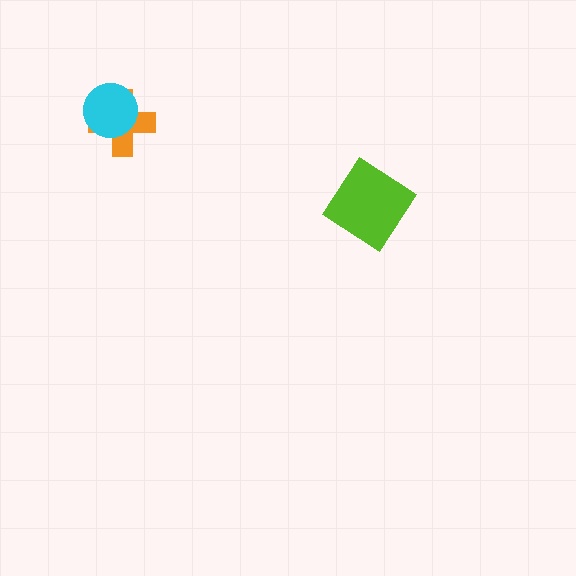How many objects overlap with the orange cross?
1 object overlaps with the orange cross.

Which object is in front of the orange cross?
The cyan circle is in front of the orange cross.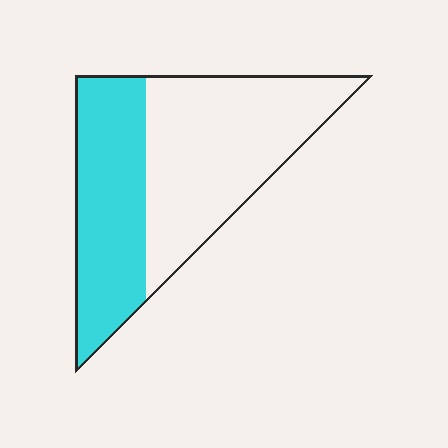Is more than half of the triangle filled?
No.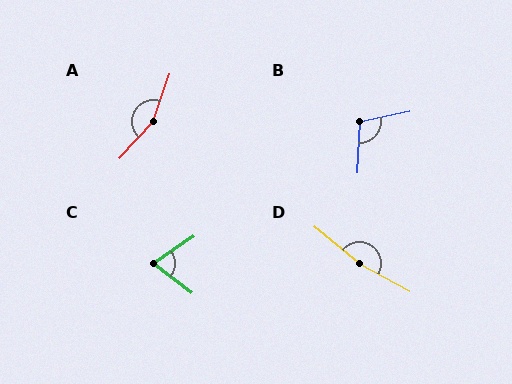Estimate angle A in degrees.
Approximately 157 degrees.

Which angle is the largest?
D, at approximately 169 degrees.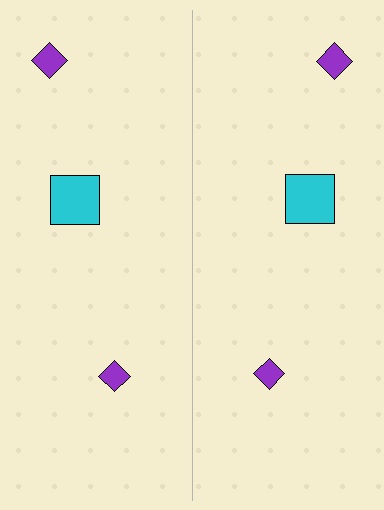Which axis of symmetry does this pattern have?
The pattern has a vertical axis of symmetry running through the center of the image.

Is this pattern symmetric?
Yes, this pattern has bilateral (reflection) symmetry.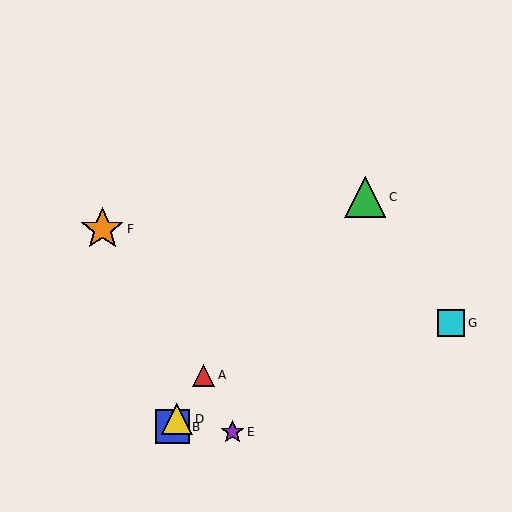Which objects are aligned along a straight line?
Objects A, B, D are aligned along a straight line.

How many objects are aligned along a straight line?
3 objects (A, B, D) are aligned along a straight line.